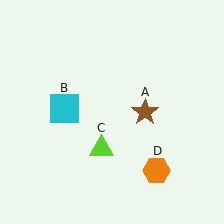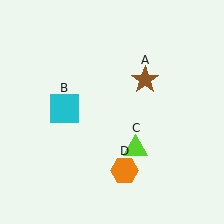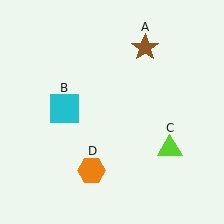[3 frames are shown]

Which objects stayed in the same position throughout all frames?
Cyan square (object B) remained stationary.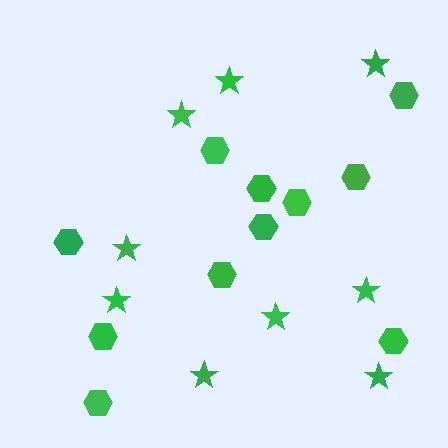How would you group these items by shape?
There are 2 groups: one group of stars (9) and one group of hexagons (11).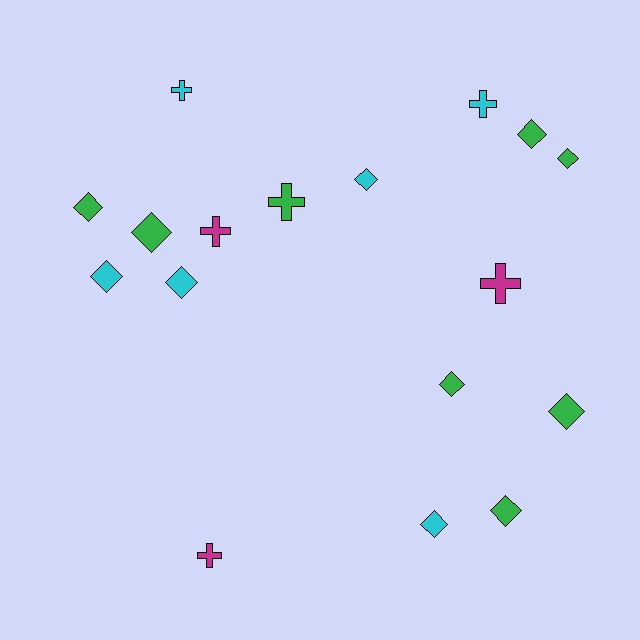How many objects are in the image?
There are 17 objects.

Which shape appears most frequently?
Diamond, with 11 objects.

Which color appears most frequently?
Green, with 8 objects.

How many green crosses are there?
There is 1 green cross.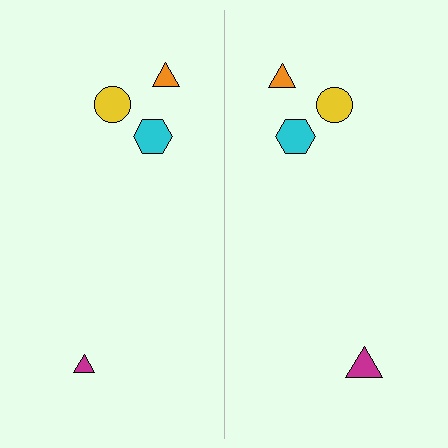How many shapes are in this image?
There are 8 shapes in this image.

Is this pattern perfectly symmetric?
No, the pattern is not perfectly symmetric. The magenta triangle on the right side has a different size than its mirror counterpart.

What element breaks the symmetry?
The magenta triangle on the right side has a different size than its mirror counterpart.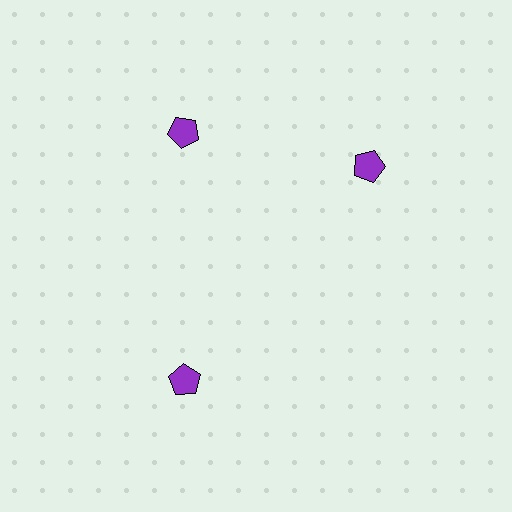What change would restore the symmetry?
The symmetry would be restored by rotating it back into even spacing with its neighbors so that all 3 pentagons sit at equal angles and equal distance from the center.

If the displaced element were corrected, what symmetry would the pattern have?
It would have 3-fold rotational symmetry — the pattern would map onto itself every 120 degrees.